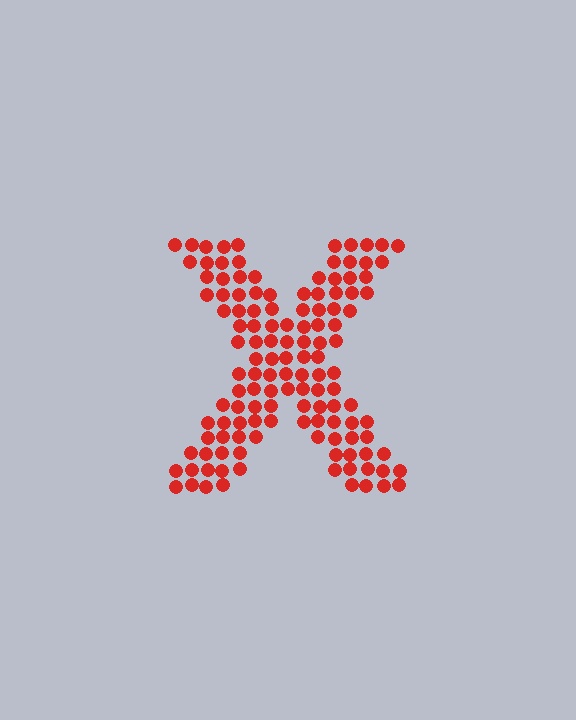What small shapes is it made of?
It is made of small circles.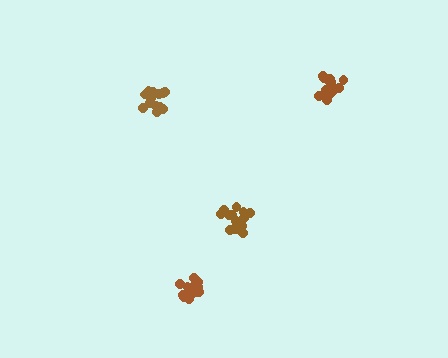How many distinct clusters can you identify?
There are 4 distinct clusters.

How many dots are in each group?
Group 1: 14 dots, Group 2: 17 dots, Group 3: 17 dots, Group 4: 18 dots (66 total).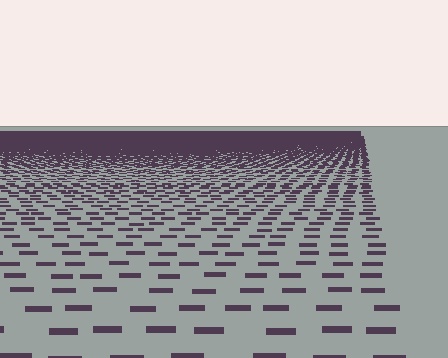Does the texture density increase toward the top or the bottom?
Density increases toward the top.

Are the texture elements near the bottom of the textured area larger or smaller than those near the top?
Larger. Near the bottom, elements are closer to the viewer and appear at a bigger on-screen size.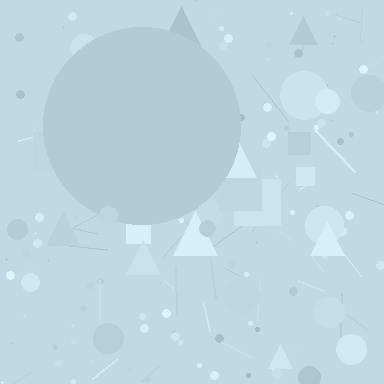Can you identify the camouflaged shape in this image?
The camouflaged shape is a circle.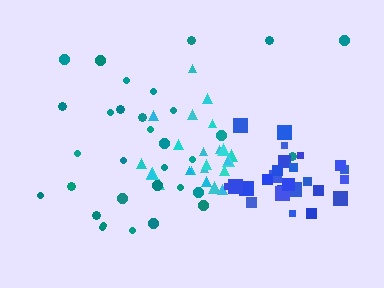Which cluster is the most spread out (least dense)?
Teal.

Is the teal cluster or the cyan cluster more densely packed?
Cyan.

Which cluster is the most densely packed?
Cyan.